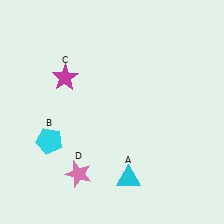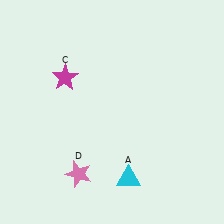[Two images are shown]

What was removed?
The cyan pentagon (B) was removed in Image 2.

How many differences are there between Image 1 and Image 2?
There is 1 difference between the two images.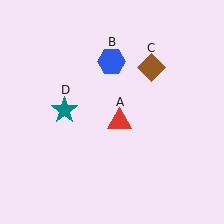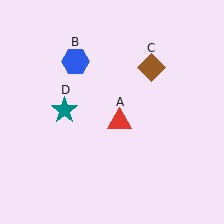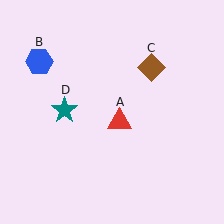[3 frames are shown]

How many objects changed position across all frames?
1 object changed position: blue hexagon (object B).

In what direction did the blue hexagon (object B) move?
The blue hexagon (object B) moved left.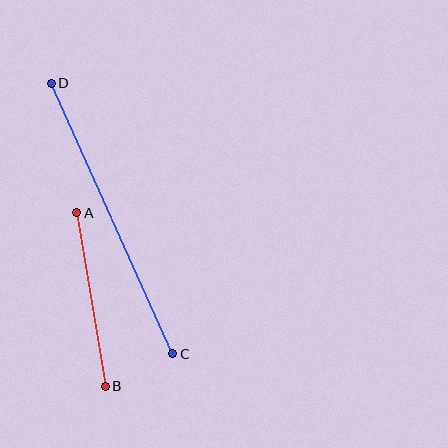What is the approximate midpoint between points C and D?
The midpoint is at approximately (112, 219) pixels.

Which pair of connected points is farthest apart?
Points C and D are farthest apart.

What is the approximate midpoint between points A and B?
The midpoint is at approximately (91, 300) pixels.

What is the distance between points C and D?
The distance is approximately 297 pixels.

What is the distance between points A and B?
The distance is approximately 176 pixels.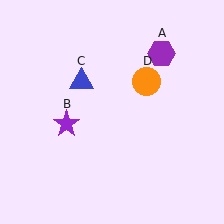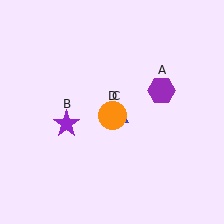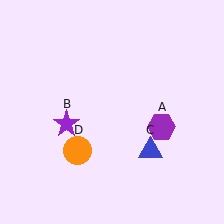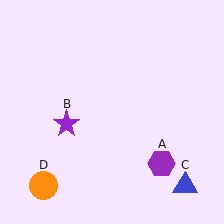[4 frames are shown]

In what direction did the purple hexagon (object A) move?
The purple hexagon (object A) moved down.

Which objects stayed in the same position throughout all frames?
Purple star (object B) remained stationary.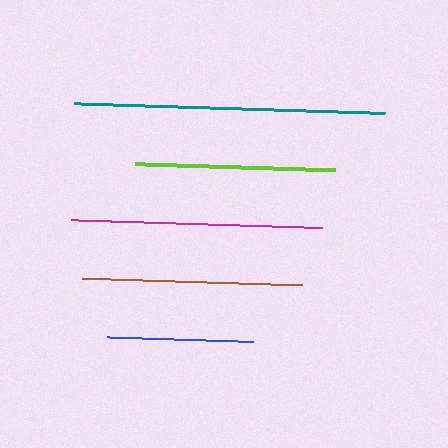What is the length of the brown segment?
The brown segment is approximately 220 pixels long.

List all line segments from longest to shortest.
From longest to shortest: teal, magenta, brown, lime, blue.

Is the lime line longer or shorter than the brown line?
The brown line is longer than the lime line.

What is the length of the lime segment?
The lime segment is approximately 200 pixels long.